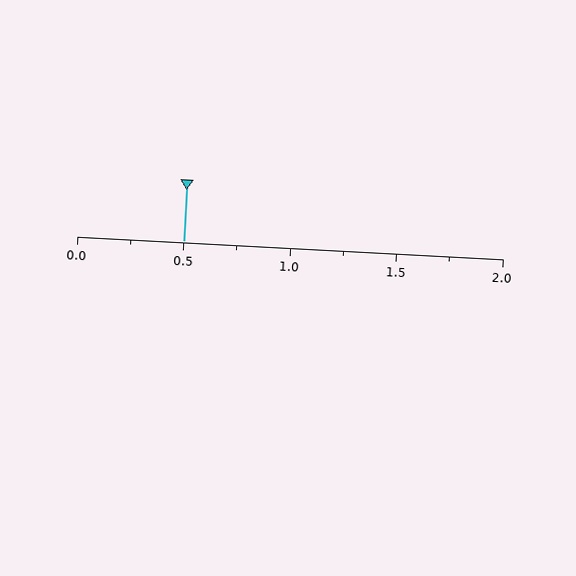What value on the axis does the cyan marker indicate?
The marker indicates approximately 0.5.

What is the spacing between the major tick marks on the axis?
The major ticks are spaced 0.5 apart.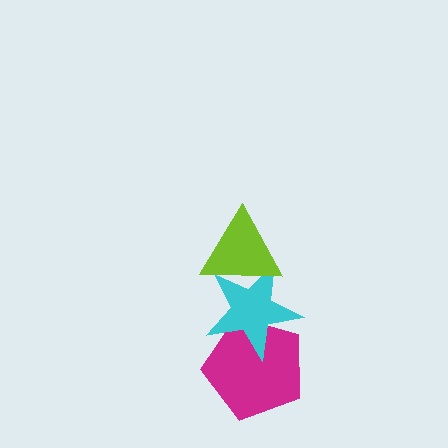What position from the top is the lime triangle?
The lime triangle is 1st from the top.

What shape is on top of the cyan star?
The lime triangle is on top of the cyan star.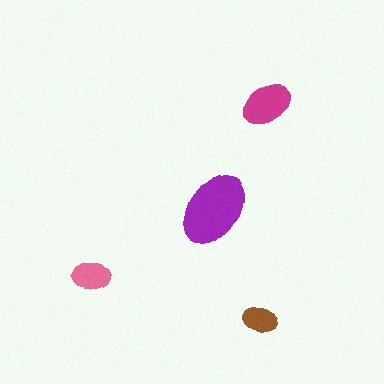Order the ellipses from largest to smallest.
the purple one, the magenta one, the pink one, the brown one.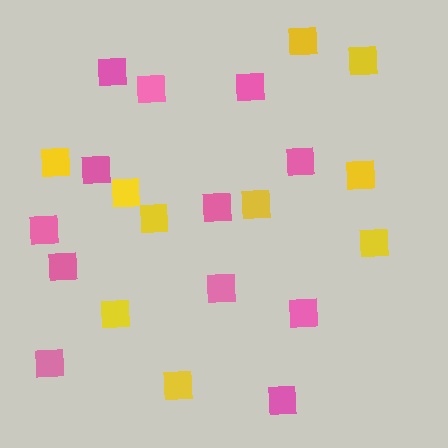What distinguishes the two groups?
There are 2 groups: one group of pink squares (12) and one group of yellow squares (10).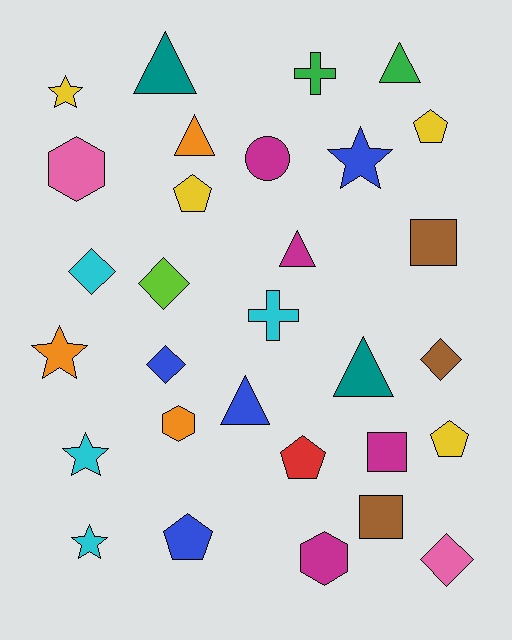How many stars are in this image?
There are 5 stars.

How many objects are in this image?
There are 30 objects.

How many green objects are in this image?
There are 2 green objects.